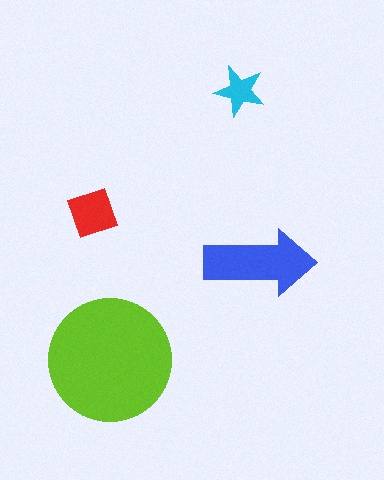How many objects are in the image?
There are 4 objects in the image.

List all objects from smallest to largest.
The cyan star, the red diamond, the blue arrow, the lime circle.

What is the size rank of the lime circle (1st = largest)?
1st.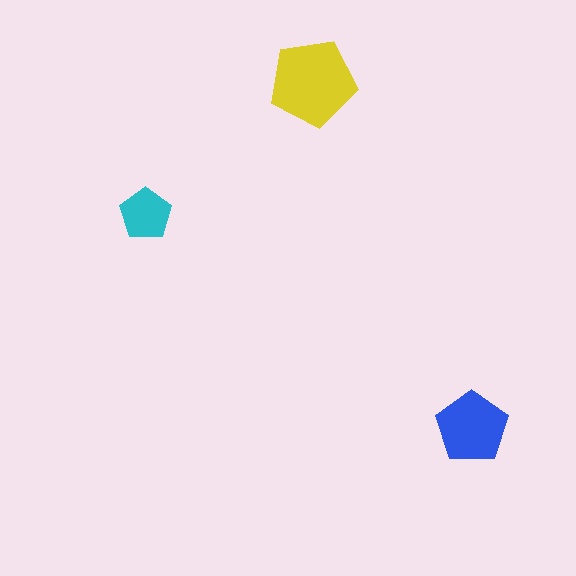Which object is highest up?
The yellow pentagon is topmost.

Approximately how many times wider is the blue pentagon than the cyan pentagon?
About 1.5 times wider.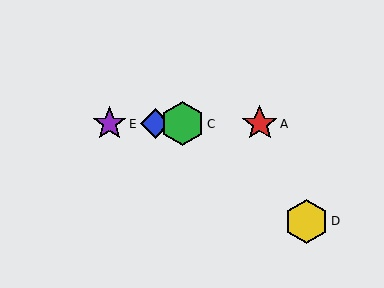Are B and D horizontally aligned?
No, B is at y≈124 and D is at y≈221.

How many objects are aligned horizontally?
4 objects (A, B, C, E) are aligned horizontally.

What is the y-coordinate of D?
Object D is at y≈221.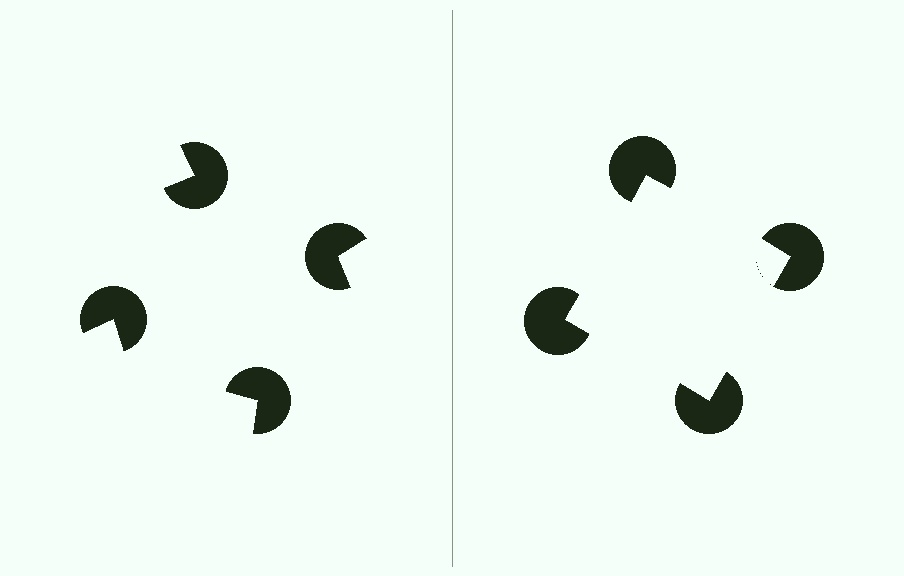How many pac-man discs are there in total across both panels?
8 — 4 on each side.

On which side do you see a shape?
An illusory square appears on the right side. On the left side the wedge cuts are rotated, so no coherent shape forms.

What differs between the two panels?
The pac-man discs are positioned identically on both sides; only the wedge orientations differ. On the right they align to a square; on the left they are misaligned.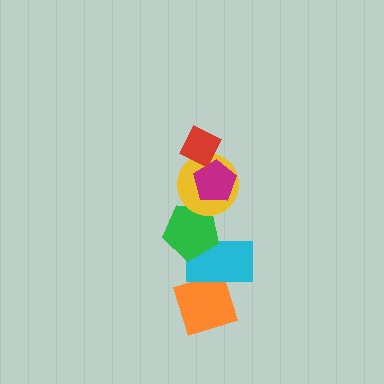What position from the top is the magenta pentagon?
The magenta pentagon is 2nd from the top.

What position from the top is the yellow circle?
The yellow circle is 3rd from the top.